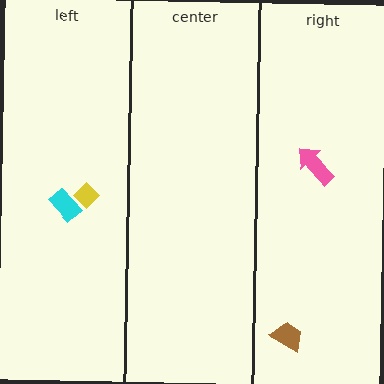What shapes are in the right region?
The brown trapezoid, the pink arrow.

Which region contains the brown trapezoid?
The right region.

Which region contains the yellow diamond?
The left region.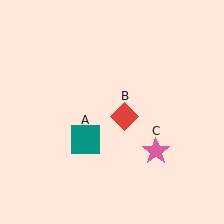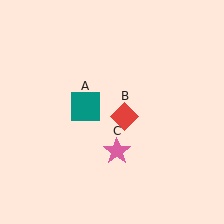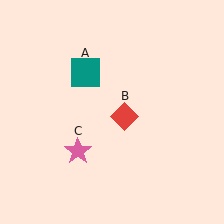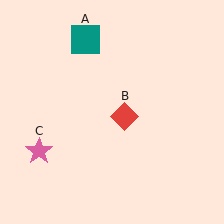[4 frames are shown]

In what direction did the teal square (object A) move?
The teal square (object A) moved up.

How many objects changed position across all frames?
2 objects changed position: teal square (object A), pink star (object C).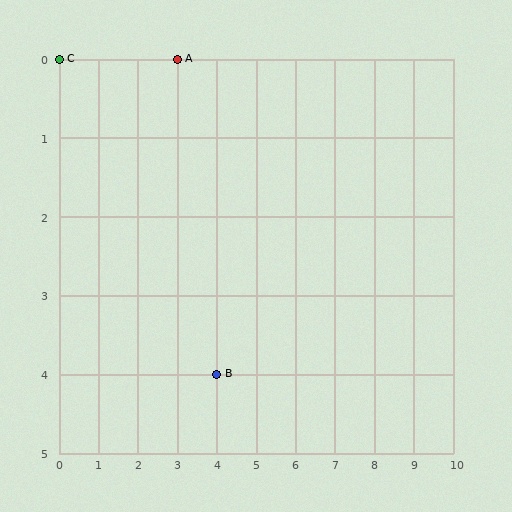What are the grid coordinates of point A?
Point A is at grid coordinates (3, 0).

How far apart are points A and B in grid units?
Points A and B are 1 column and 4 rows apart (about 4.1 grid units diagonally).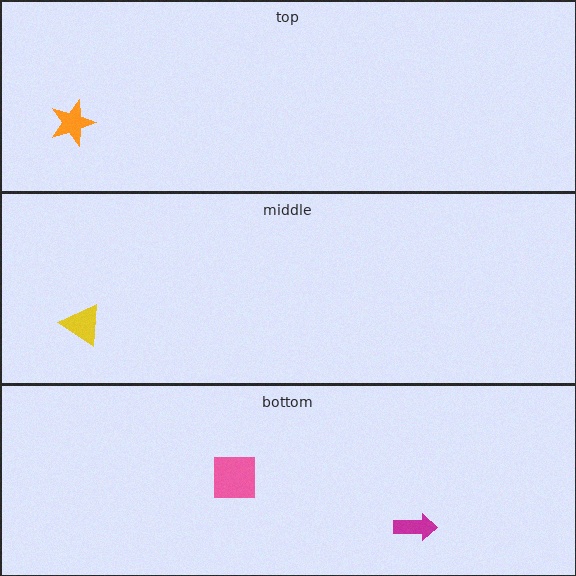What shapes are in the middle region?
The yellow triangle.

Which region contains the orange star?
The top region.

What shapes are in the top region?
The orange star.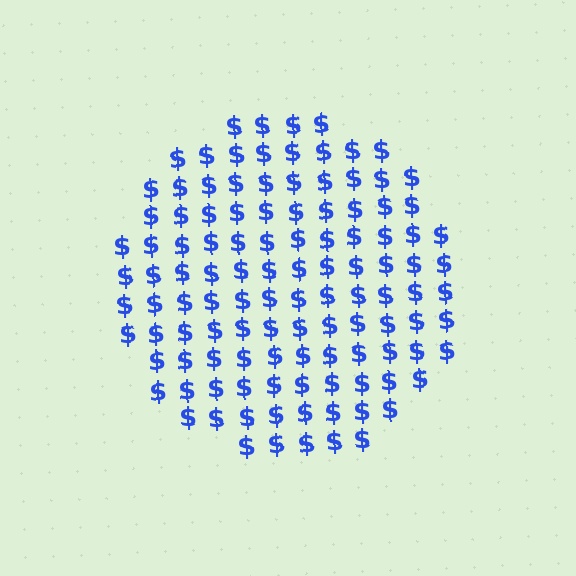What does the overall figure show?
The overall figure shows a circle.